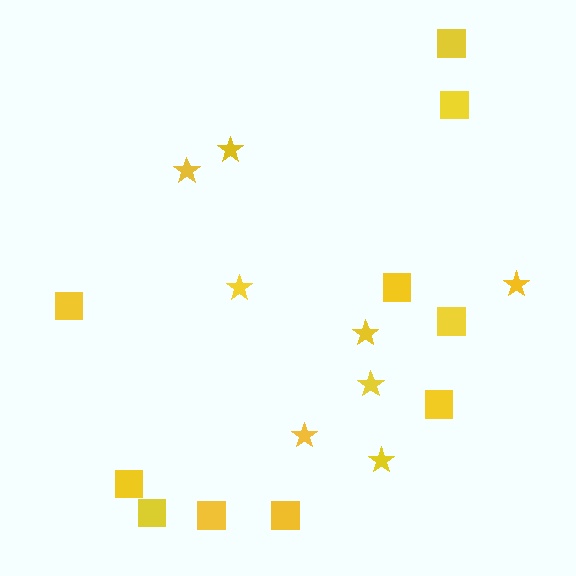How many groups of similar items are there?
There are 2 groups: one group of stars (8) and one group of squares (10).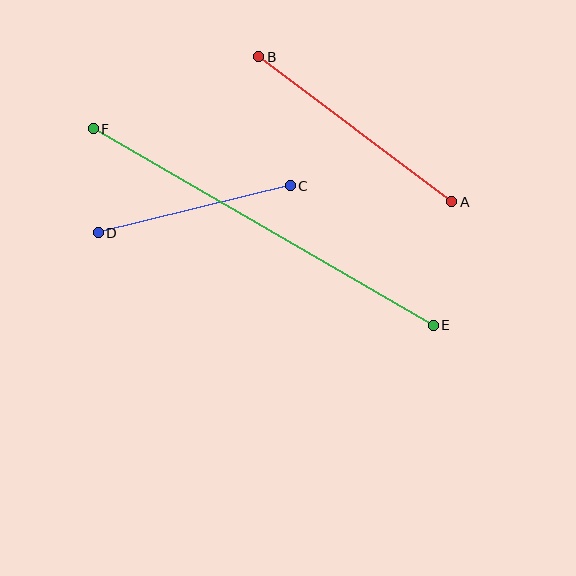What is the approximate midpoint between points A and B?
The midpoint is at approximately (355, 129) pixels.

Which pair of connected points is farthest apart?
Points E and F are farthest apart.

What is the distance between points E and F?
The distance is approximately 393 pixels.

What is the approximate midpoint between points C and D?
The midpoint is at approximately (194, 209) pixels.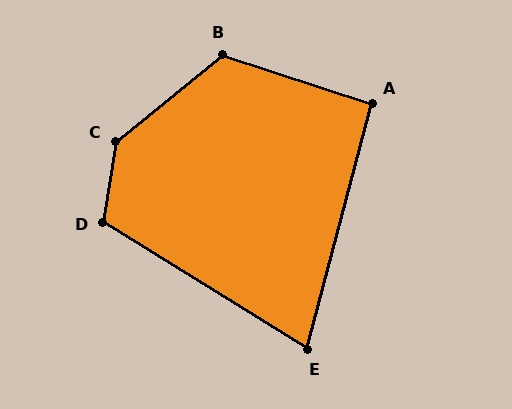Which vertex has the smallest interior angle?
E, at approximately 73 degrees.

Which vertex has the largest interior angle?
C, at approximately 138 degrees.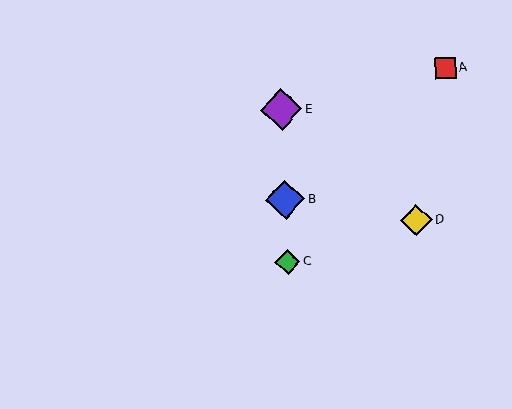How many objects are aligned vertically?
3 objects (B, C, E) are aligned vertically.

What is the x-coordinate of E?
Object E is at x≈281.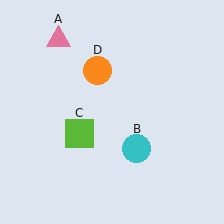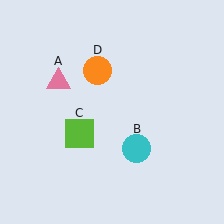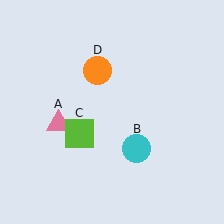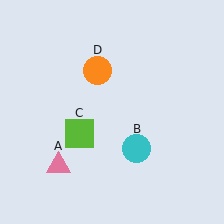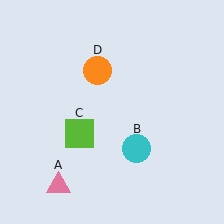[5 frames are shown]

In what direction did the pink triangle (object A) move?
The pink triangle (object A) moved down.